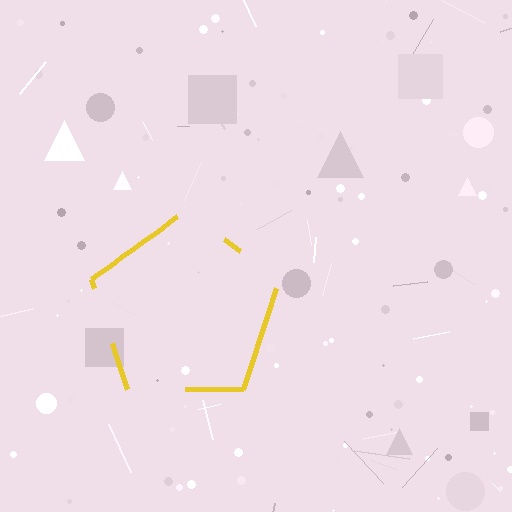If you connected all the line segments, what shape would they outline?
They would outline a pentagon.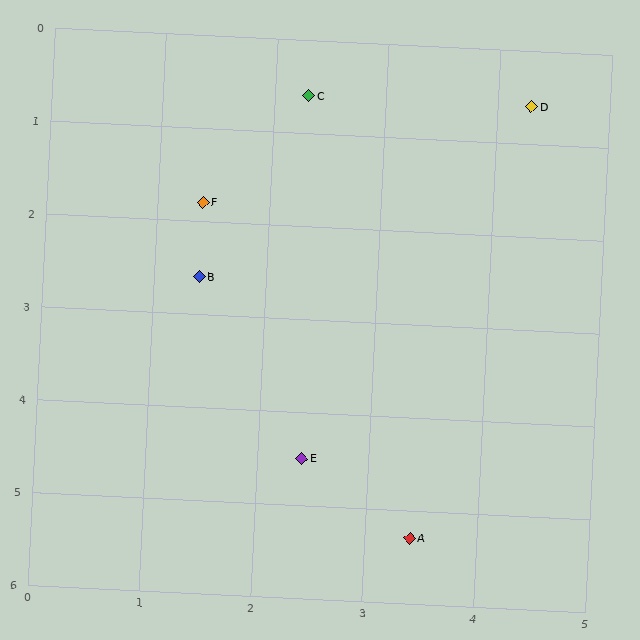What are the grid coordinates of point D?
Point D is at approximately (4.3, 0.6).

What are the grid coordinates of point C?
Point C is at approximately (2.3, 0.6).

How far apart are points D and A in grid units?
Points D and A are about 4.8 grid units apart.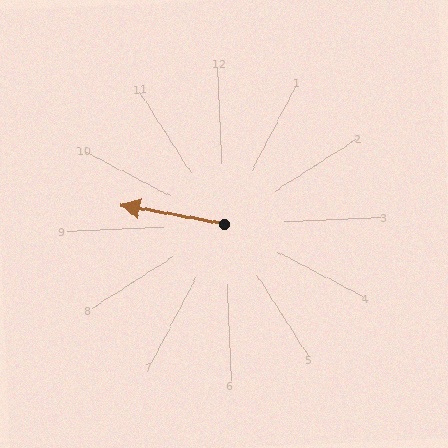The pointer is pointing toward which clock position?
Roughly 9 o'clock.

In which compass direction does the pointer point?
West.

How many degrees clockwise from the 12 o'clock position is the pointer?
Approximately 283 degrees.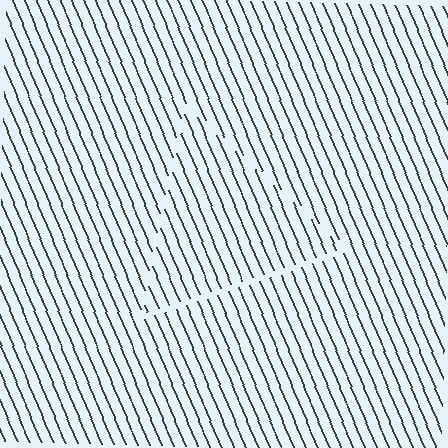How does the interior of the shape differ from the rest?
The interior of the shape contains the same grating, shifted by half a period — the contour is defined by the phase discontinuity where line-ends from the inner and outer gratings abut.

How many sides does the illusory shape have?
3 sides — the line-ends trace a triangle.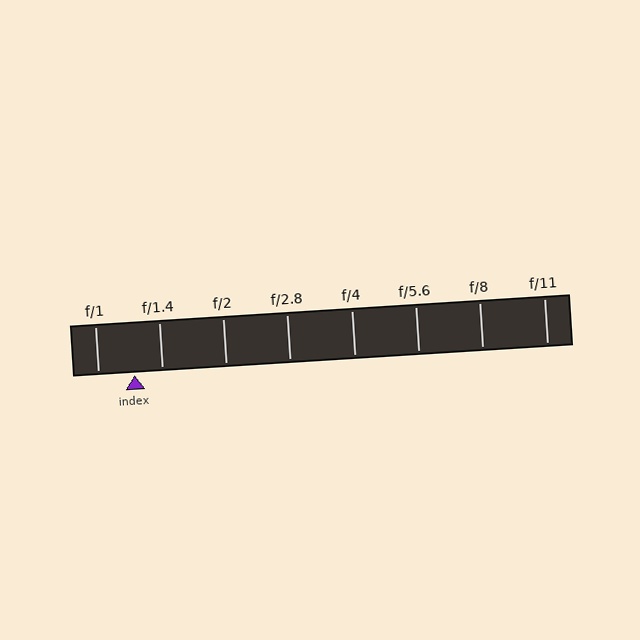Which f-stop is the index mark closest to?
The index mark is closest to f/1.4.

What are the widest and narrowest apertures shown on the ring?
The widest aperture shown is f/1 and the narrowest is f/11.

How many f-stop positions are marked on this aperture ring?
There are 8 f-stop positions marked.